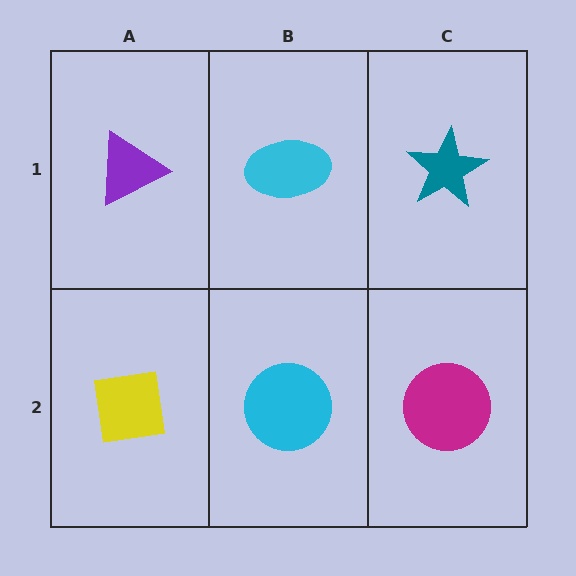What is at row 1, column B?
A cyan ellipse.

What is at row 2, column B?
A cyan circle.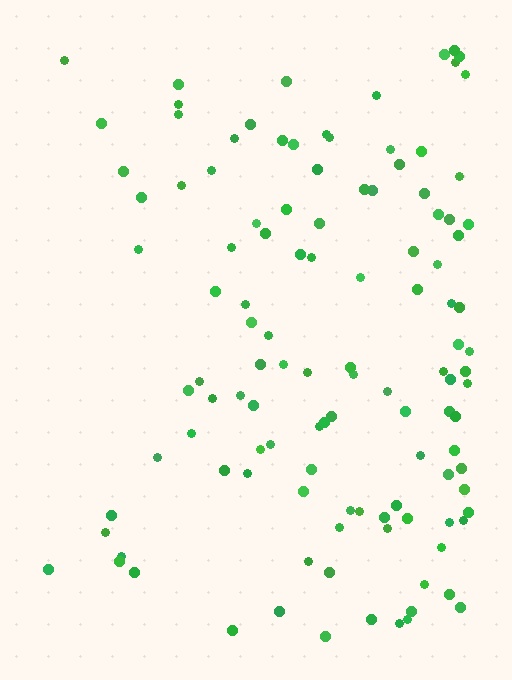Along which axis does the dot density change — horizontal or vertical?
Horizontal.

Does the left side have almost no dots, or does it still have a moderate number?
Still a moderate number, just noticeably fewer than the right.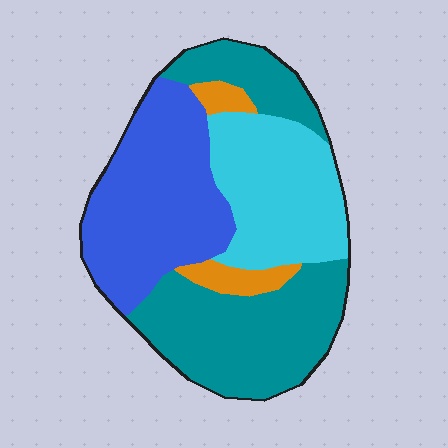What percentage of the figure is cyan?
Cyan covers around 25% of the figure.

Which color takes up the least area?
Orange, at roughly 5%.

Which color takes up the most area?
Teal, at roughly 40%.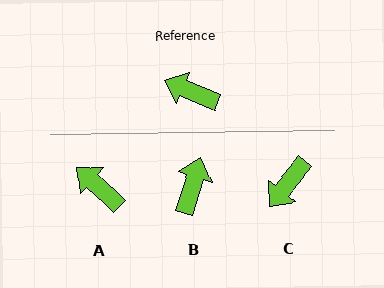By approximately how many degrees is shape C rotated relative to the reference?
Approximately 74 degrees counter-clockwise.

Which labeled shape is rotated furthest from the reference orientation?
B, about 85 degrees away.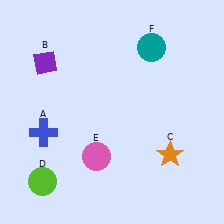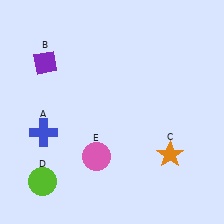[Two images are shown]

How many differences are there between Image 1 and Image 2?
There is 1 difference between the two images.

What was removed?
The teal circle (F) was removed in Image 2.